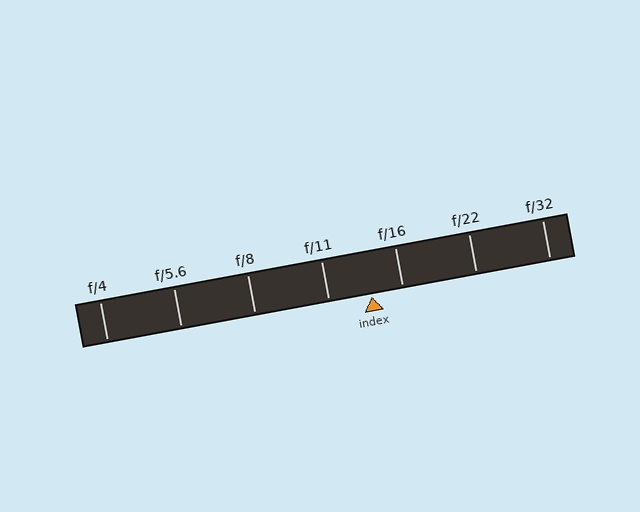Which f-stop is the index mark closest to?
The index mark is closest to f/16.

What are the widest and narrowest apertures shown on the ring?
The widest aperture shown is f/4 and the narrowest is f/32.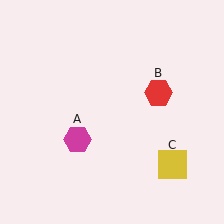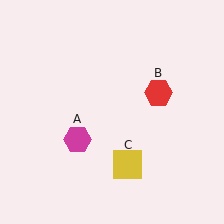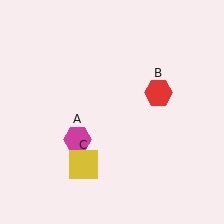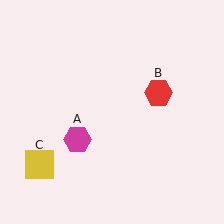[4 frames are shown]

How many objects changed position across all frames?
1 object changed position: yellow square (object C).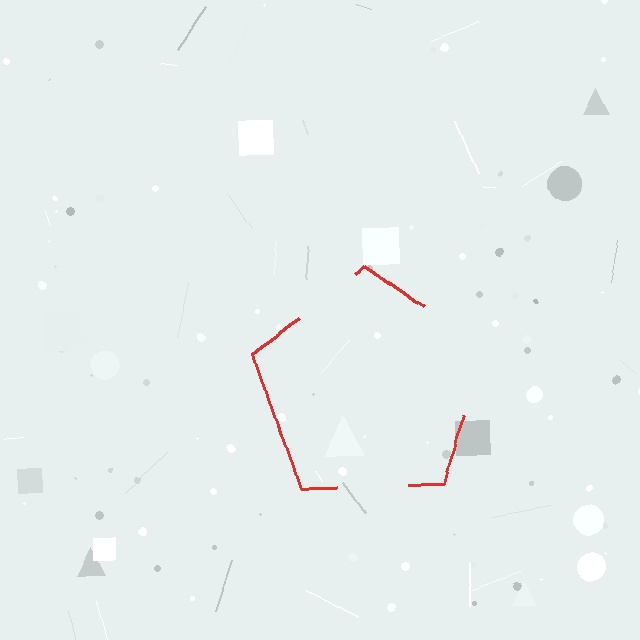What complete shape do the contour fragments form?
The contour fragments form a pentagon.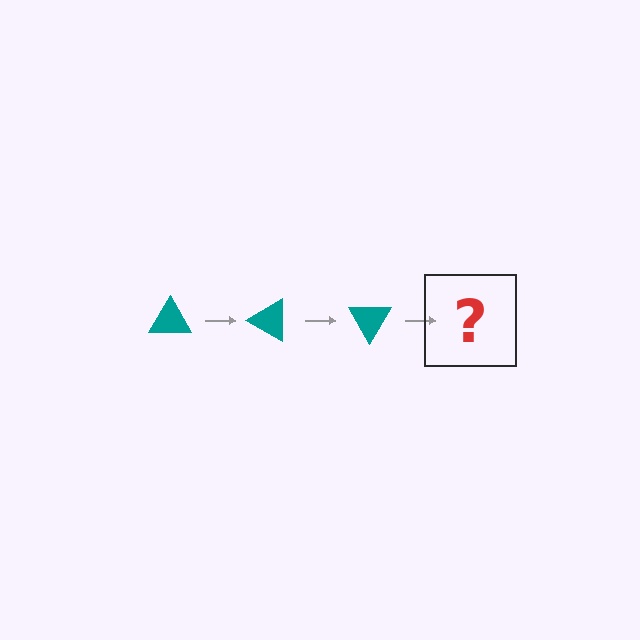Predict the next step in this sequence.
The next step is a teal triangle rotated 90 degrees.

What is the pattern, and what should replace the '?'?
The pattern is that the triangle rotates 30 degrees each step. The '?' should be a teal triangle rotated 90 degrees.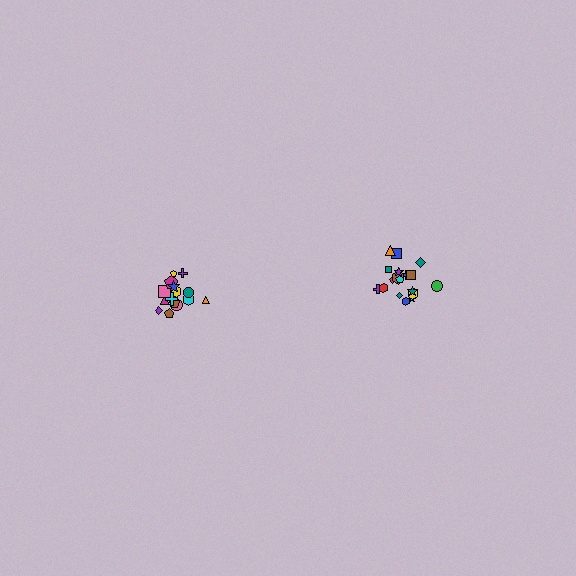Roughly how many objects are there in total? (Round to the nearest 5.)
Roughly 35 objects in total.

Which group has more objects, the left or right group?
The right group.